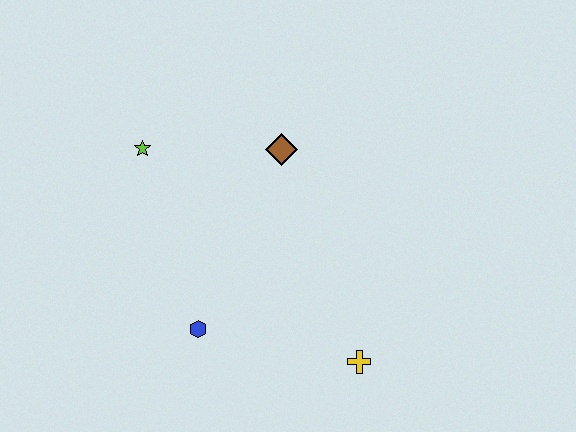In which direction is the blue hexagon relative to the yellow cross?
The blue hexagon is to the left of the yellow cross.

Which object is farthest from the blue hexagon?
The brown diamond is farthest from the blue hexagon.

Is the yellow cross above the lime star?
No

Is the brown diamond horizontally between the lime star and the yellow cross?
Yes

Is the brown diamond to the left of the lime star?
No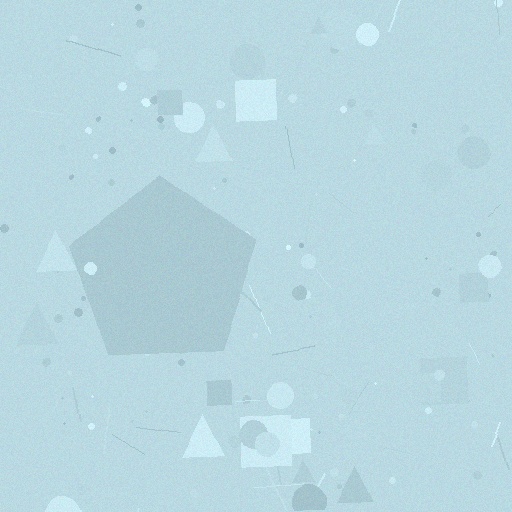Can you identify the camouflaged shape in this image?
The camouflaged shape is a pentagon.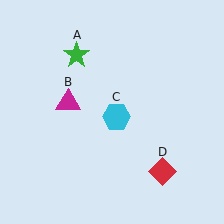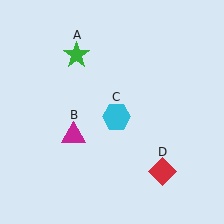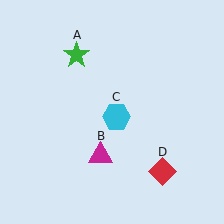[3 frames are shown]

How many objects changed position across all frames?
1 object changed position: magenta triangle (object B).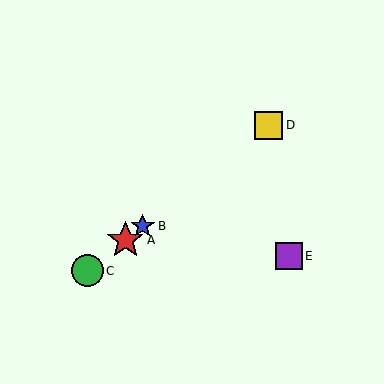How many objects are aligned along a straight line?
4 objects (A, B, C, D) are aligned along a straight line.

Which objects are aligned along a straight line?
Objects A, B, C, D are aligned along a straight line.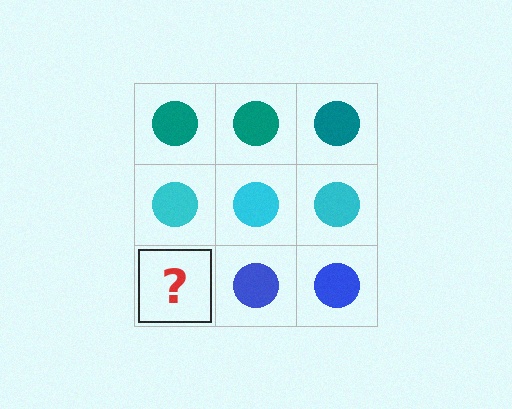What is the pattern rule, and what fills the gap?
The rule is that each row has a consistent color. The gap should be filled with a blue circle.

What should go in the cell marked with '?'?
The missing cell should contain a blue circle.